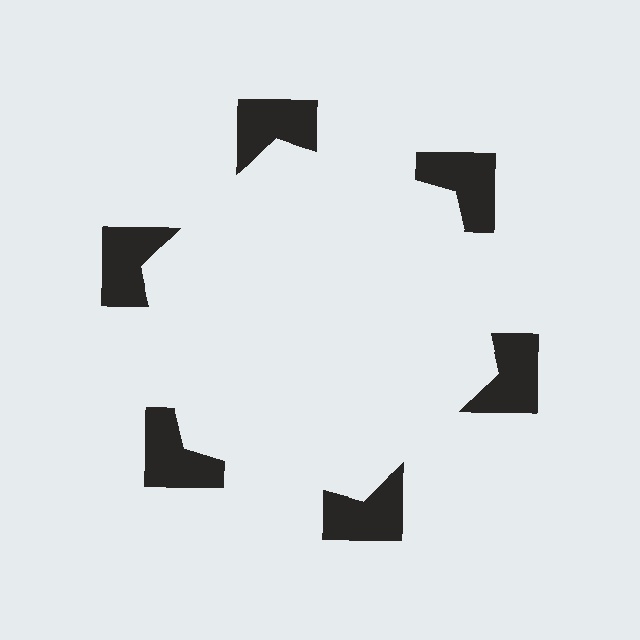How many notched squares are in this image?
There are 6 — one at each vertex of the illusory hexagon.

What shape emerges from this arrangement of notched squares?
An illusory hexagon — its edges are inferred from the aligned wedge cuts in the notched squares, not physically drawn.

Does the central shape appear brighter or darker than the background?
It typically appears slightly brighter than the background, even though no actual brightness change is drawn.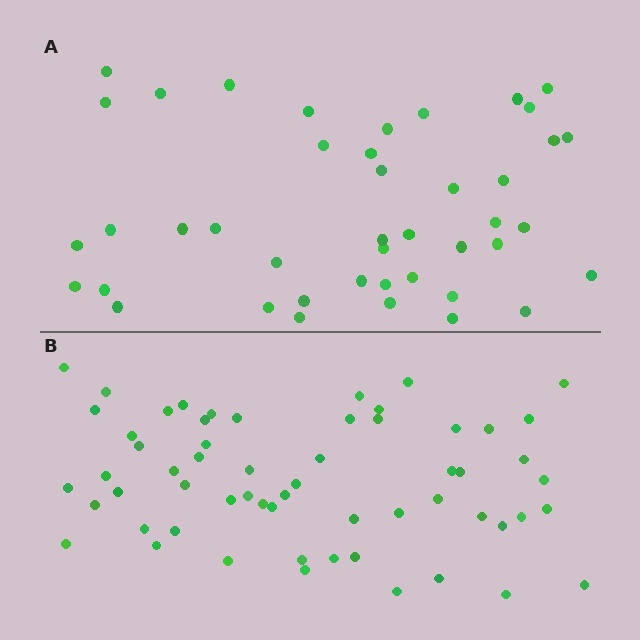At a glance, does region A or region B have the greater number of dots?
Region B (the bottom region) has more dots.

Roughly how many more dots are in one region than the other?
Region B has approximately 15 more dots than region A.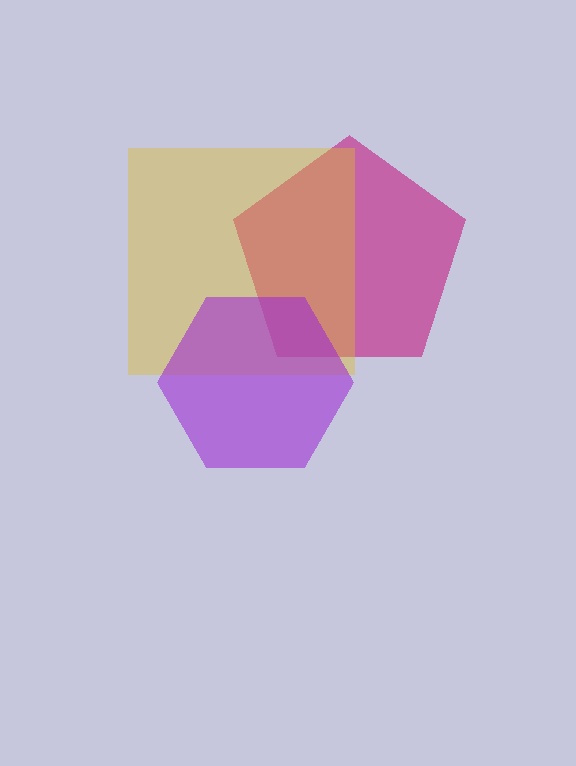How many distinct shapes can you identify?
There are 3 distinct shapes: a magenta pentagon, a yellow square, a purple hexagon.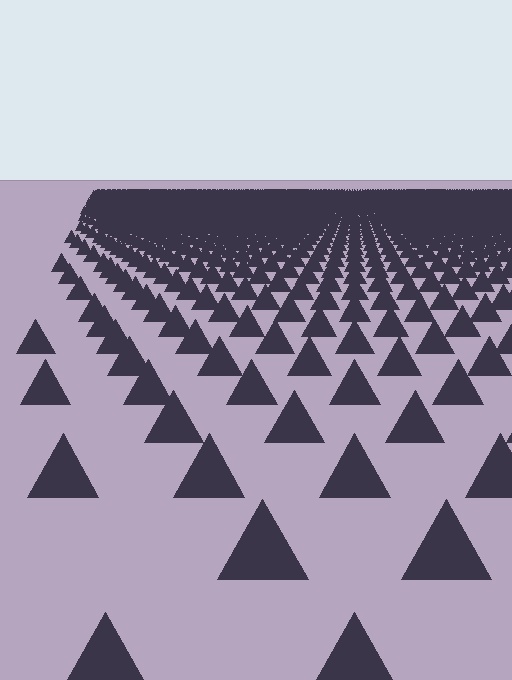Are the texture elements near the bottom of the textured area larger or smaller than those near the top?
Larger. Near the bottom, elements are closer to the viewer and appear at a bigger on-screen size.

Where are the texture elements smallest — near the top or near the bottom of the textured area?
Near the top.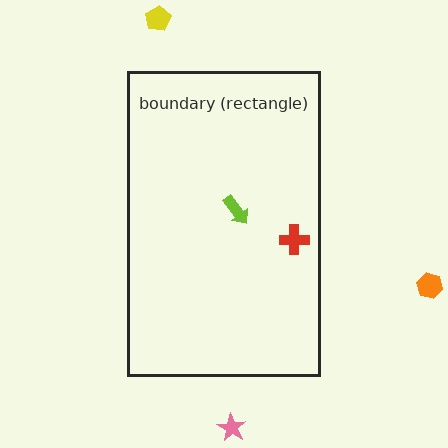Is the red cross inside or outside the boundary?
Inside.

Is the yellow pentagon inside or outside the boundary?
Outside.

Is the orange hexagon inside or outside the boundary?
Outside.